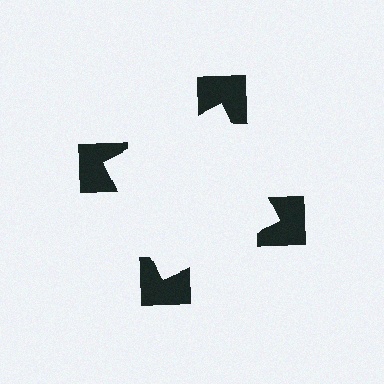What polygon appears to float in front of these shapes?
An illusory square — its edges are inferred from the aligned wedge cuts in the notched squares, not physically drawn.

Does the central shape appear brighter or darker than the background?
It typically appears slightly brighter than the background, even though no actual brightness change is drawn.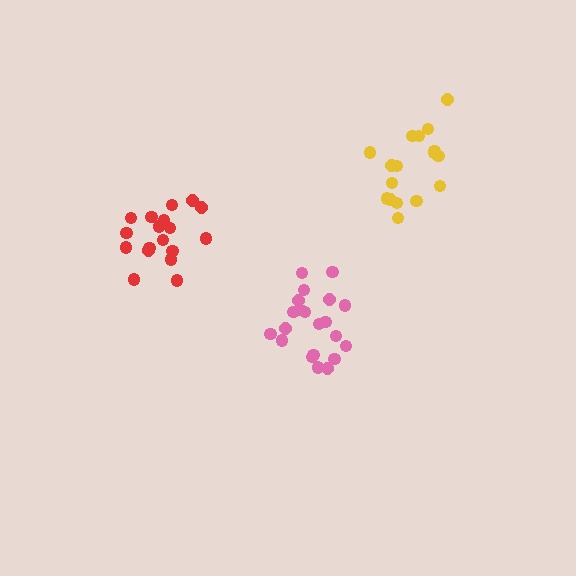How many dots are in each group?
Group 1: 17 dots, Group 2: 18 dots, Group 3: 21 dots (56 total).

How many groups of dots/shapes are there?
There are 3 groups.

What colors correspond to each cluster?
The clusters are colored: yellow, red, pink.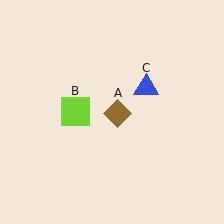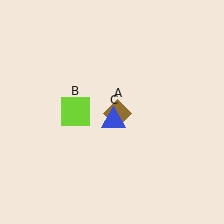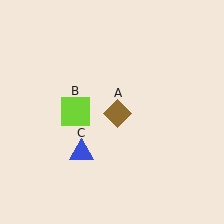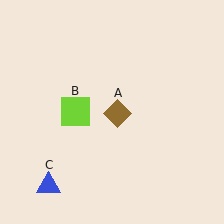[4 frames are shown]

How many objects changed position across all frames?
1 object changed position: blue triangle (object C).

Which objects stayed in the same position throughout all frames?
Brown diamond (object A) and lime square (object B) remained stationary.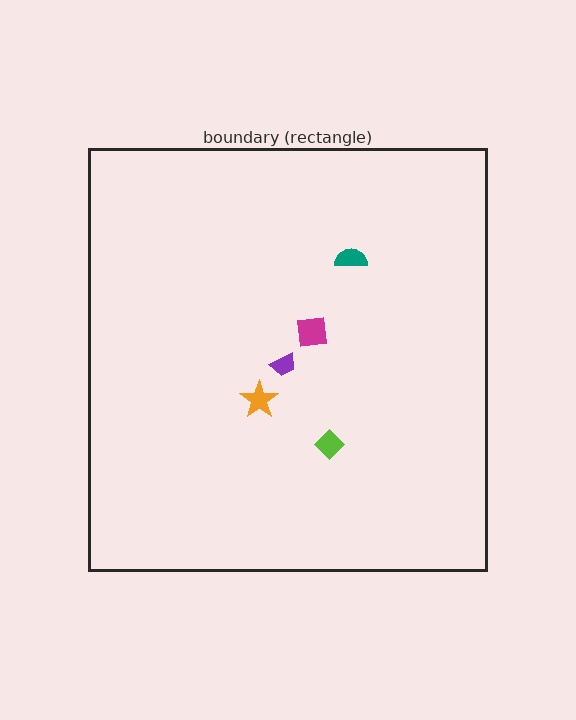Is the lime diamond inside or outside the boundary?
Inside.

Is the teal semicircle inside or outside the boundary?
Inside.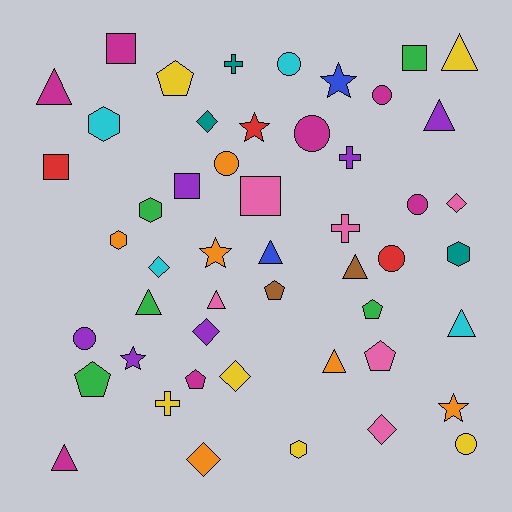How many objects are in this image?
There are 50 objects.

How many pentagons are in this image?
There are 6 pentagons.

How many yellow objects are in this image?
There are 6 yellow objects.